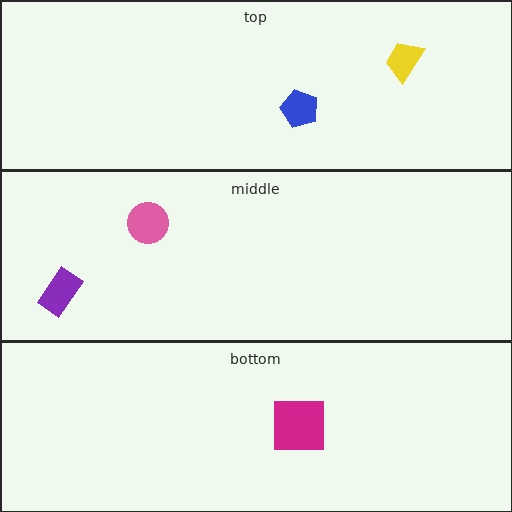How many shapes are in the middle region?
2.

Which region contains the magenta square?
The bottom region.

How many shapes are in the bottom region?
1.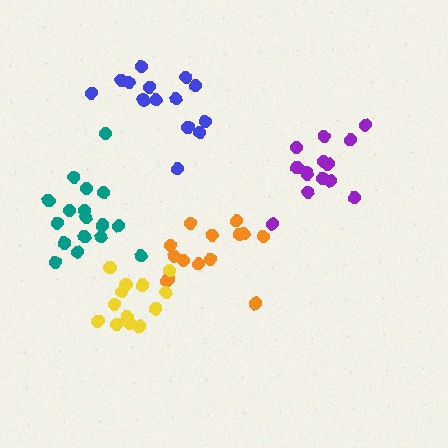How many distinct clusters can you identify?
There are 5 distinct clusters.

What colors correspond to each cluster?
The clusters are colored: blue, orange, yellow, teal, purple.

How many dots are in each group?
Group 1: 14 dots, Group 2: 14 dots, Group 3: 14 dots, Group 4: 17 dots, Group 5: 15 dots (74 total).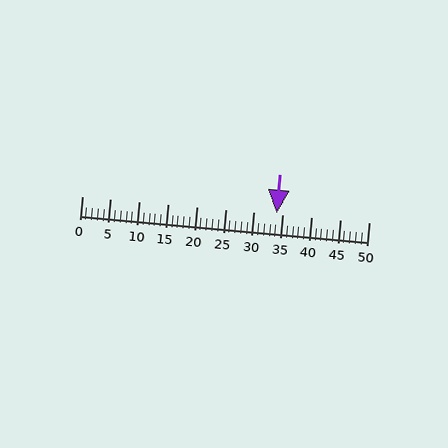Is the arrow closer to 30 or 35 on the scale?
The arrow is closer to 35.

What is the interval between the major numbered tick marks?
The major tick marks are spaced 5 units apart.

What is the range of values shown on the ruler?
The ruler shows values from 0 to 50.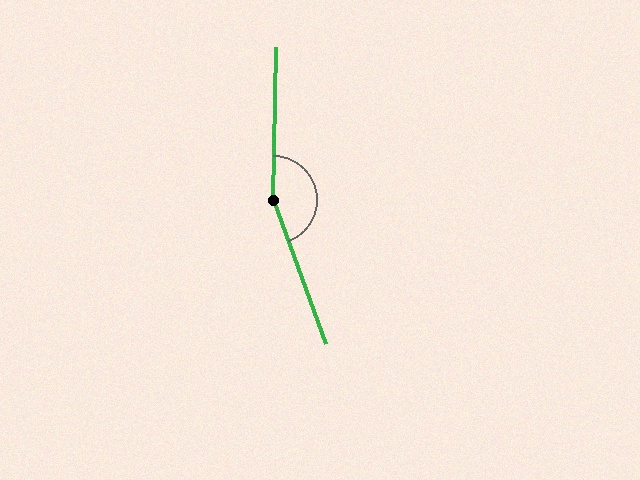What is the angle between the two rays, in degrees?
Approximately 158 degrees.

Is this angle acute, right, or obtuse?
It is obtuse.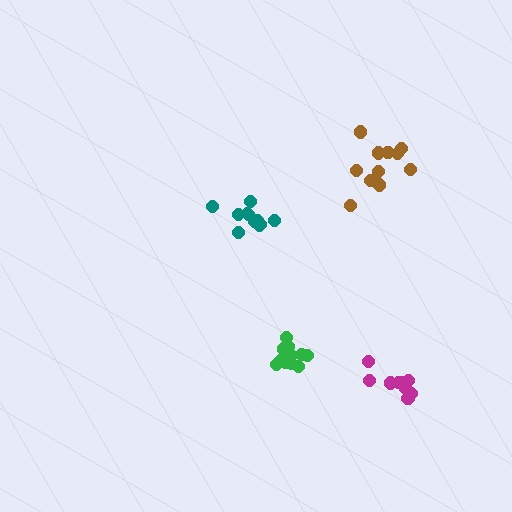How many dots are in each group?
Group 1: 14 dots, Group 2: 11 dots, Group 3: 12 dots, Group 4: 11 dots (48 total).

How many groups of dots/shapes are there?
There are 4 groups.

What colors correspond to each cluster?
The clusters are colored: green, magenta, teal, brown.